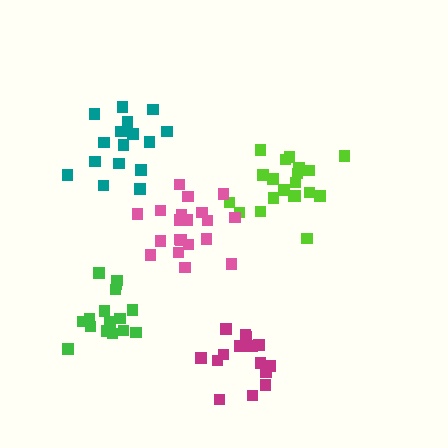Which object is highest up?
The teal cluster is topmost.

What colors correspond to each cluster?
The clusters are colored: lime, pink, magenta, green, teal.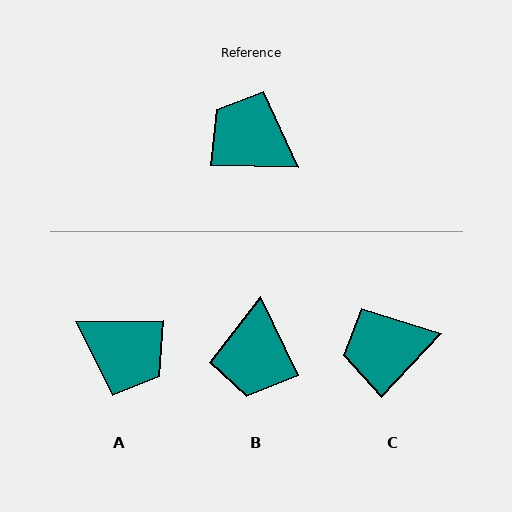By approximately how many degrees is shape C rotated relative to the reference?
Approximately 48 degrees counter-clockwise.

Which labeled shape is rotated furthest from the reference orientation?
A, about 178 degrees away.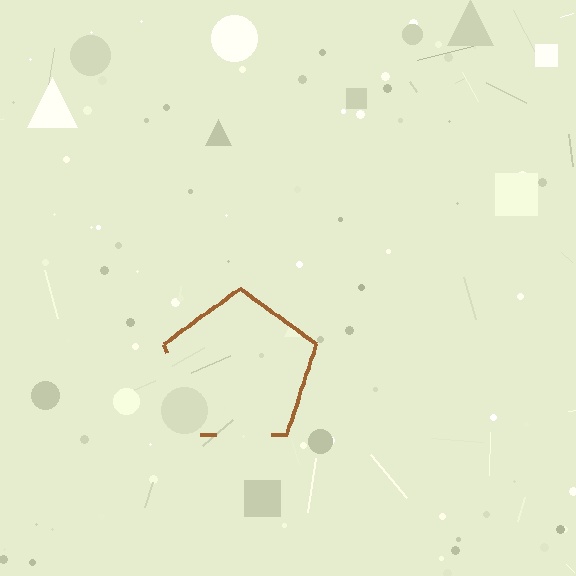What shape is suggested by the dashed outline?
The dashed outline suggests a pentagon.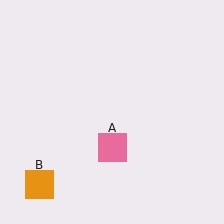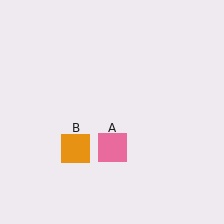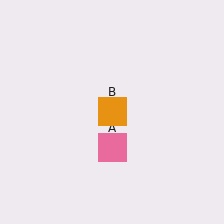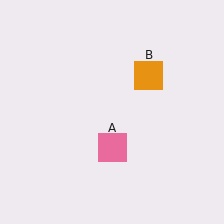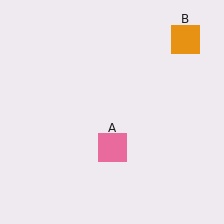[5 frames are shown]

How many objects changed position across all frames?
1 object changed position: orange square (object B).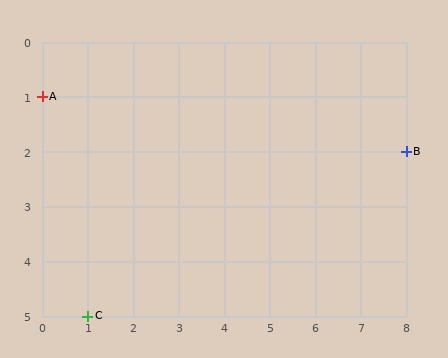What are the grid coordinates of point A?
Point A is at grid coordinates (0, 1).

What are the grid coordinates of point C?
Point C is at grid coordinates (1, 5).